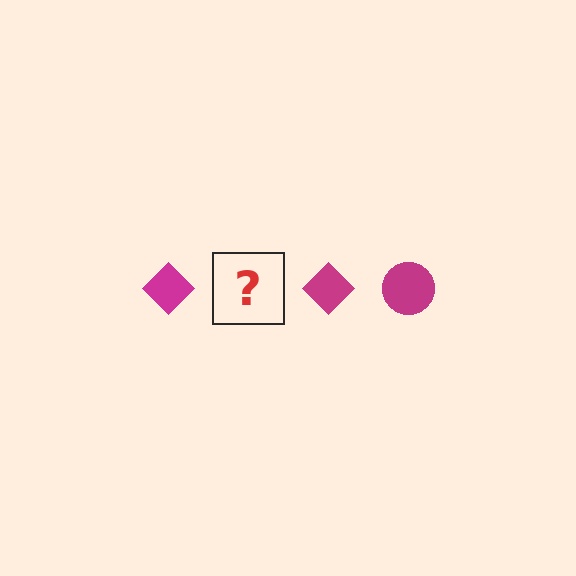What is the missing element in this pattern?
The missing element is a magenta circle.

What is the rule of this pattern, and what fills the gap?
The rule is that the pattern cycles through diamond, circle shapes in magenta. The gap should be filled with a magenta circle.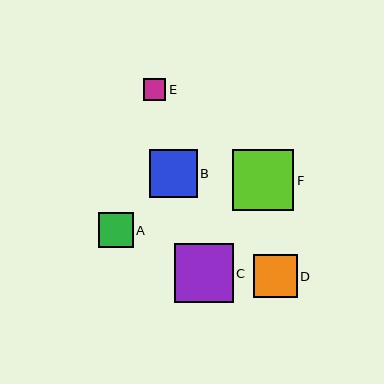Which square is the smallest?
Square E is the smallest with a size of approximately 22 pixels.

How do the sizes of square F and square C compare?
Square F and square C are approximately the same size.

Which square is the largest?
Square F is the largest with a size of approximately 62 pixels.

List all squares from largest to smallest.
From largest to smallest: F, C, B, D, A, E.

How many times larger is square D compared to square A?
Square D is approximately 1.2 times the size of square A.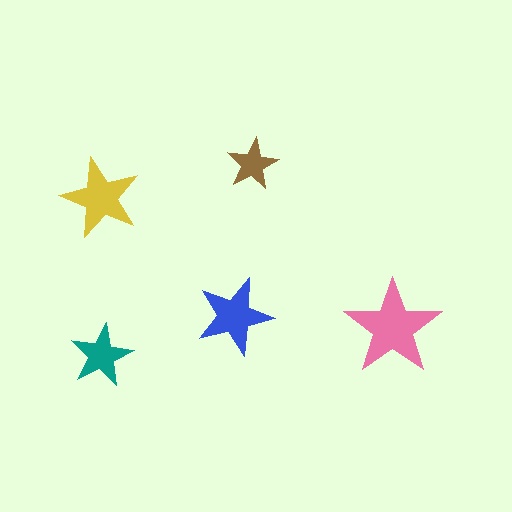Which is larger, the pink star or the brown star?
The pink one.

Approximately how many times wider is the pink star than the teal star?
About 1.5 times wider.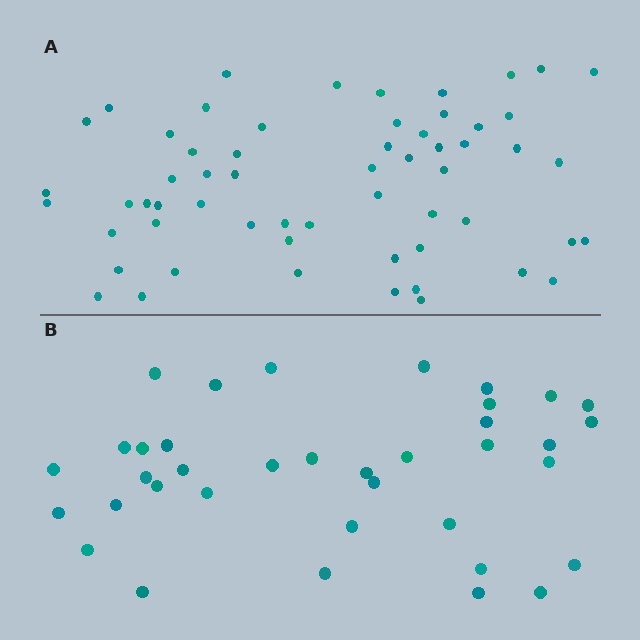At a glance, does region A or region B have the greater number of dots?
Region A (the top region) has more dots.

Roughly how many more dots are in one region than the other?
Region A has approximately 20 more dots than region B.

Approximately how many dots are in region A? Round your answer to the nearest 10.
About 60 dots. (The exact count is 59, which rounds to 60.)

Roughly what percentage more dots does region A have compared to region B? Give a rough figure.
About 60% more.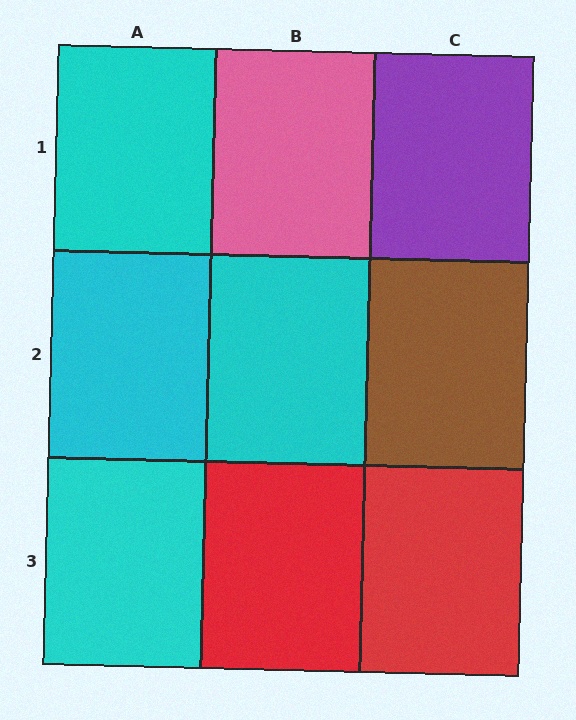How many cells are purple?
1 cell is purple.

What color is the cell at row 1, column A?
Cyan.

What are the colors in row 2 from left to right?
Cyan, cyan, brown.